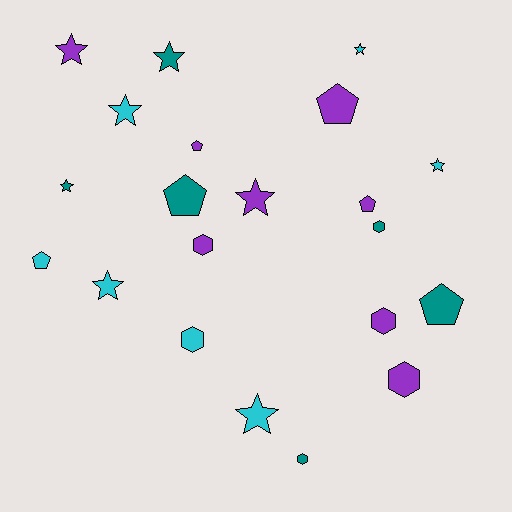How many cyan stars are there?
There are 5 cyan stars.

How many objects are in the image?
There are 21 objects.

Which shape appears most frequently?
Star, with 9 objects.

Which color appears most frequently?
Purple, with 8 objects.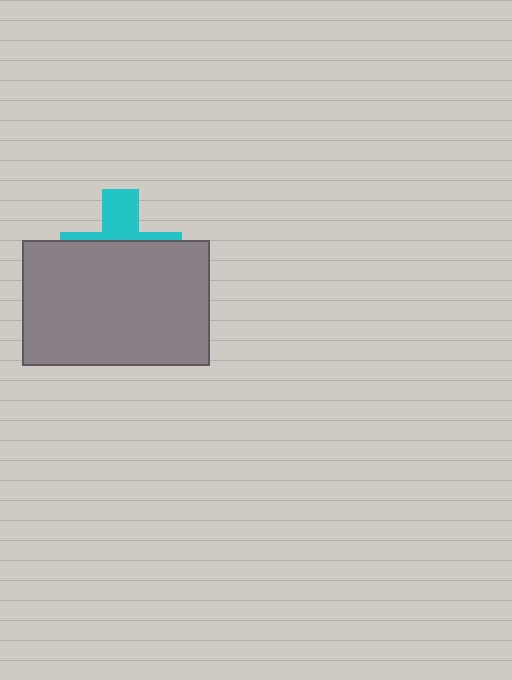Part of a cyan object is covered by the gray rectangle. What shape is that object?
It is a cross.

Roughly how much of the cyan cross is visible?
A small part of it is visible (roughly 33%).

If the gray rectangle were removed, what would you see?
You would see the complete cyan cross.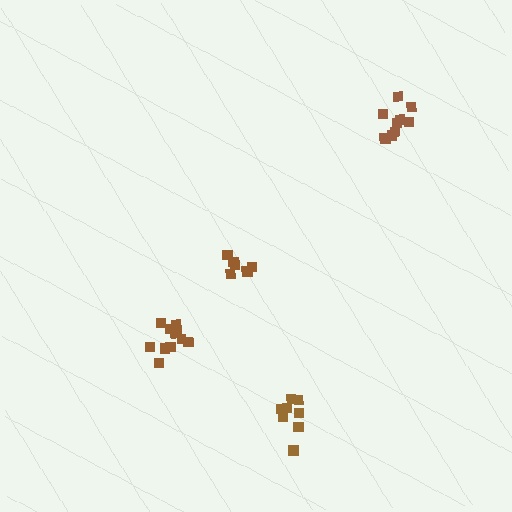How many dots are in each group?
Group 1: 6 dots, Group 2: 11 dots, Group 3: 8 dots, Group 4: 10 dots (35 total).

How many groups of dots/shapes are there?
There are 4 groups.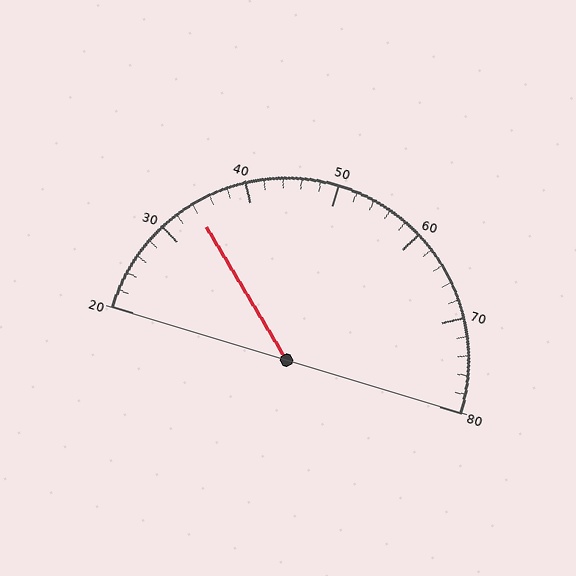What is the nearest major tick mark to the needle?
The nearest major tick mark is 30.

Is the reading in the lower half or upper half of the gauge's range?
The reading is in the lower half of the range (20 to 80).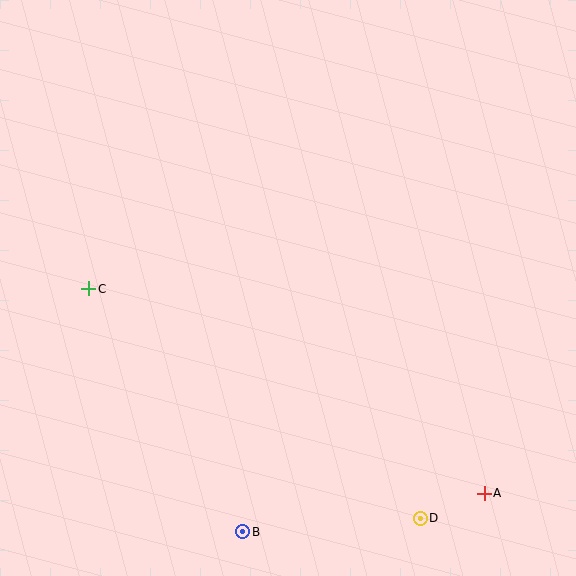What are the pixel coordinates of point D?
Point D is at (420, 518).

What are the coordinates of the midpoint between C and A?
The midpoint between C and A is at (287, 391).